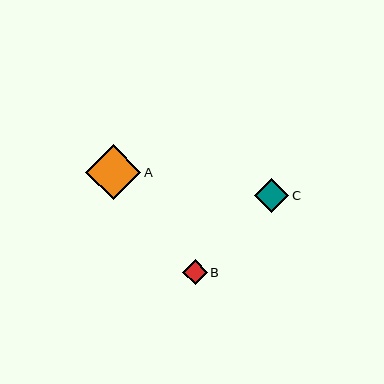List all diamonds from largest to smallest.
From largest to smallest: A, C, B.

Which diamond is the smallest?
Diamond B is the smallest with a size of approximately 25 pixels.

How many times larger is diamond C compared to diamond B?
Diamond C is approximately 1.4 times the size of diamond B.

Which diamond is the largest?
Diamond A is the largest with a size of approximately 56 pixels.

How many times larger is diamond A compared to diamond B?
Diamond A is approximately 2.2 times the size of diamond B.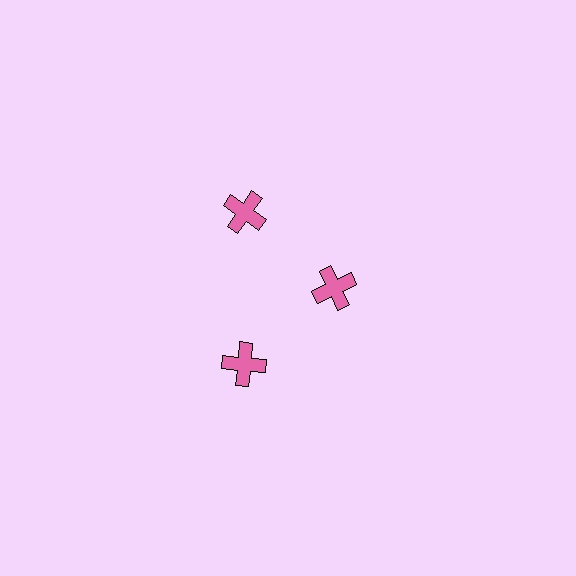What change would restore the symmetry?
The symmetry would be restored by moving it outward, back onto the ring so that all 3 crosses sit at equal angles and equal distance from the center.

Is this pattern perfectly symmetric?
No. The 3 pink crosses are arranged in a ring, but one element near the 3 o'clock position is pulled inward toward the center, breaking the 3-fold rotational symmetry.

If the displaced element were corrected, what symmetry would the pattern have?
It would have 3-fold rotational symmetry — the pattern would map onto itself every 120 degrees.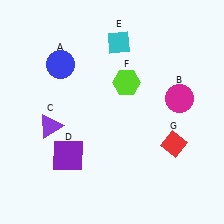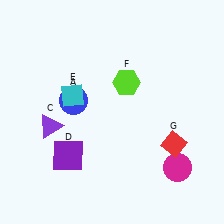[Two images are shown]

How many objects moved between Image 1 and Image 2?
3 objects moved between the two images.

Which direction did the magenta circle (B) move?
The magenta circle (B) moved down.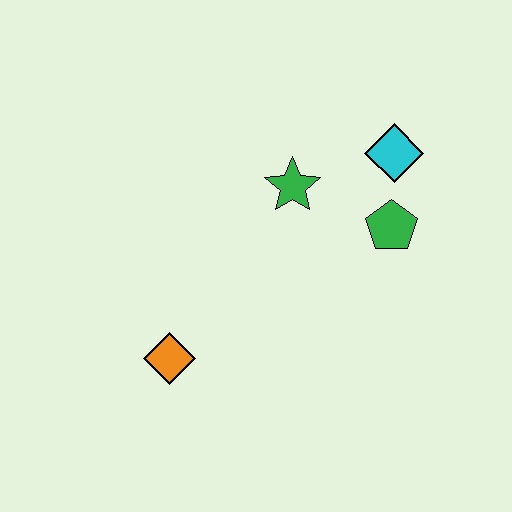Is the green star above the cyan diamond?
No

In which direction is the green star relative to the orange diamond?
The green star is above the orange diamond.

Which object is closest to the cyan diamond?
The green pentagon is closest to the cyan diamond.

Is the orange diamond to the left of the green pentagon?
Yes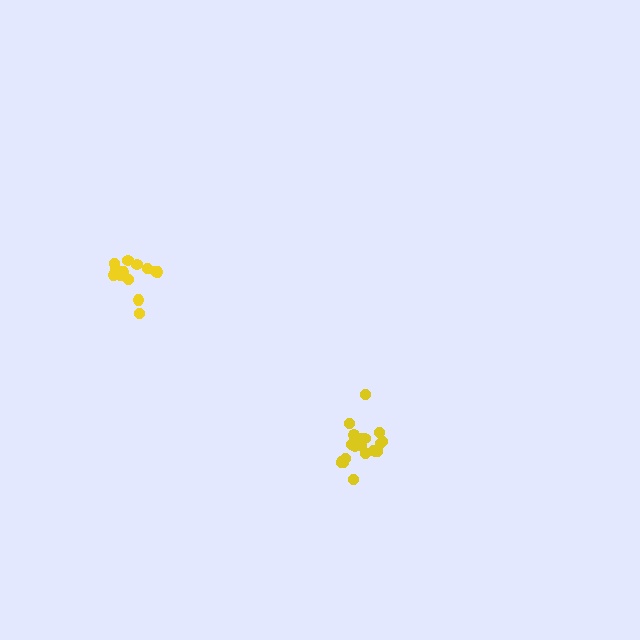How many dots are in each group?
Group 1: 14 dots, Group 2: 20 dots (34 total).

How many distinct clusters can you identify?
There are 2 distinct clusters.